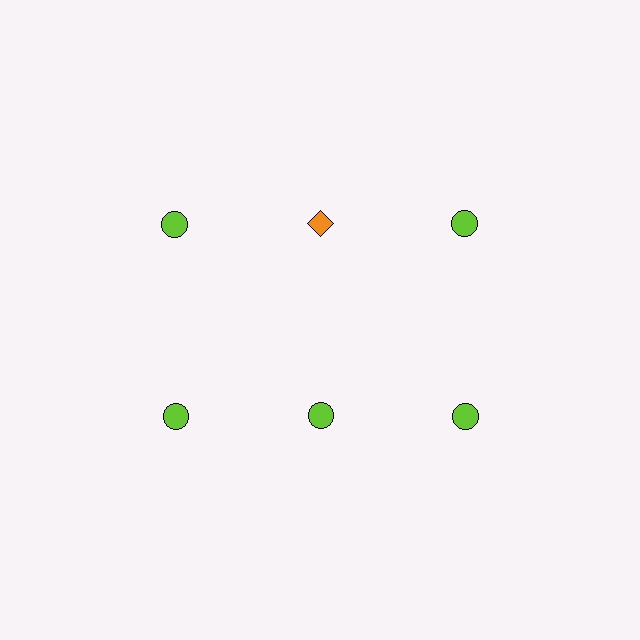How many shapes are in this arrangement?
There are 6 shapes arranged in a grid pattern.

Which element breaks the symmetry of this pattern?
The orange diamond in the top row, second from left column breaks the symmetry. All other shapes are lime circles.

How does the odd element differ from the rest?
It differs in both color (orange instead of lime) and shape (diamond instead of circle).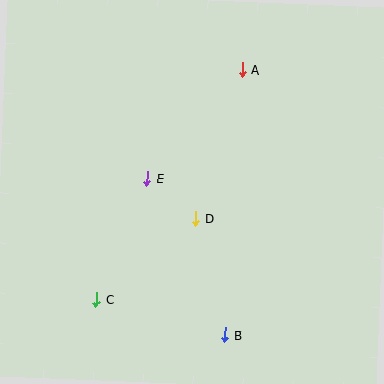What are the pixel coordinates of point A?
Point A is at (242, 69).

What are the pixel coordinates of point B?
Point B is at (225, 335).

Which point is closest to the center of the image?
Point D at (196, 218) is closest to the center.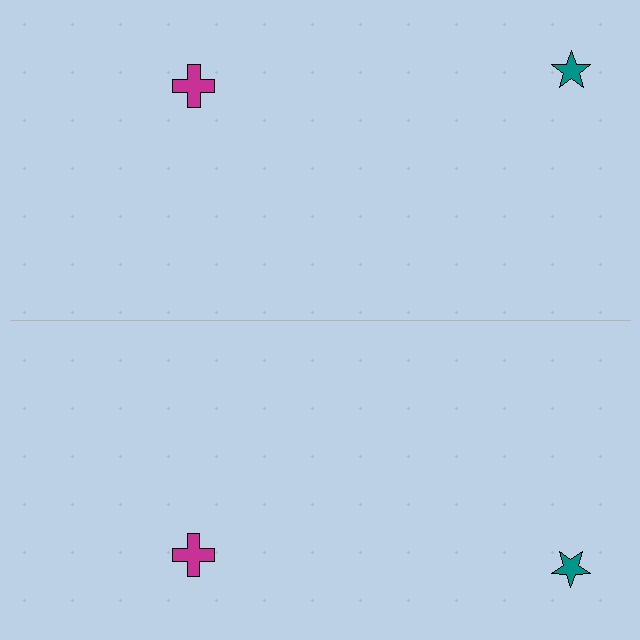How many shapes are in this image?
There are 4 shapes in this image.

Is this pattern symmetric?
Yes, this pattern has bilateral (reflection) symmetry.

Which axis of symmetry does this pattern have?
The pattern has a horizontal axis of symmetry running through the center of the image.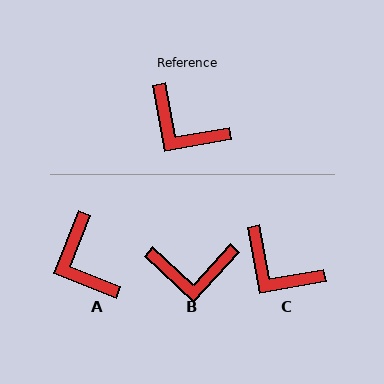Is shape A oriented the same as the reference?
No, it is off by about 32 degrees.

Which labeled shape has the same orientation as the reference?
C.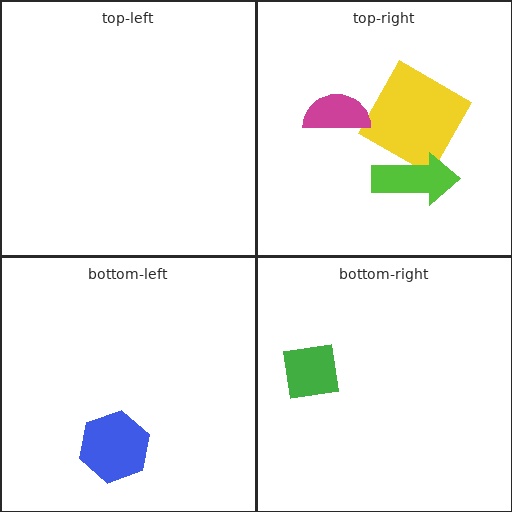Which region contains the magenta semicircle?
The top-right region.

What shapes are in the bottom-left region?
The blue hexagon.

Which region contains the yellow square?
The top-right region.